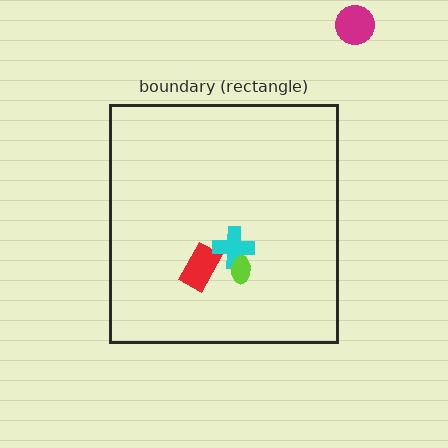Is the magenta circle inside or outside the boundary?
Outside.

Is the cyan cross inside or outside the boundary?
Inside.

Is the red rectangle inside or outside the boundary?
Inside.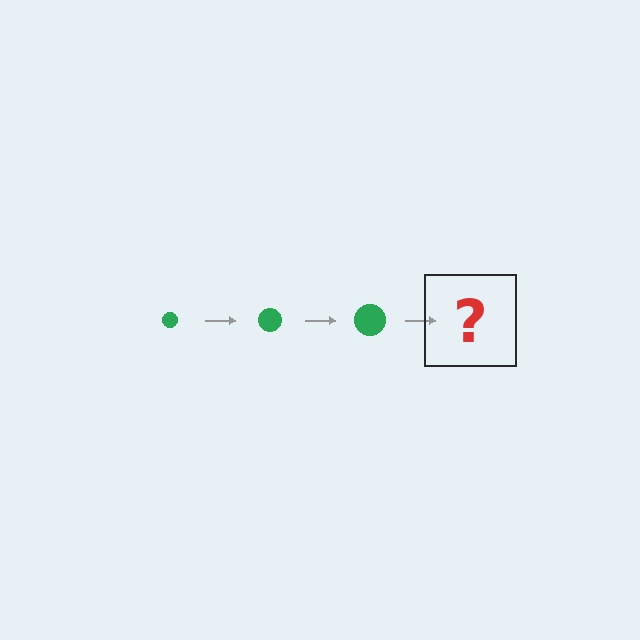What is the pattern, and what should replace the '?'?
The pattern is that the circle gets progressively larger each step. The '?' should be a green circle, larger than the previous one.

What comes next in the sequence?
The next element should be a green circle, larger than the previous one.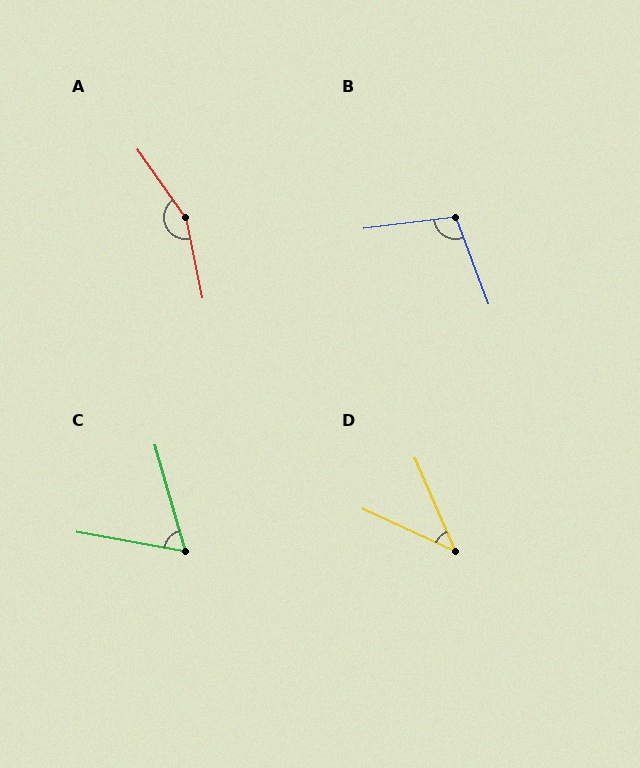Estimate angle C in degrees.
Approximately 64 degrees.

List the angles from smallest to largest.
D (42°), C (64°), B (103°), A (156°).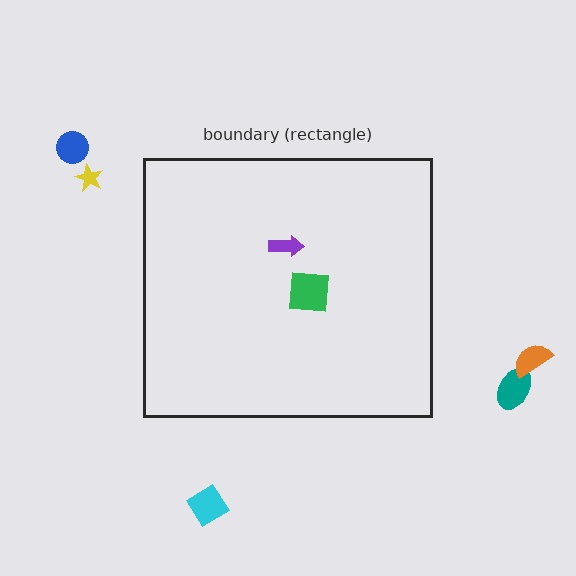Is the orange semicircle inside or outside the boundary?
Outside.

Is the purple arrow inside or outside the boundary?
Inside.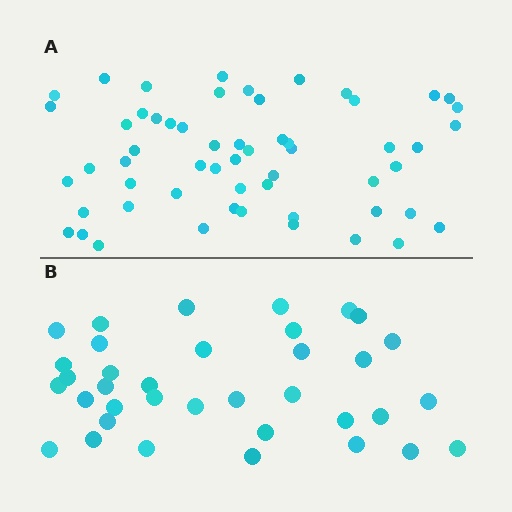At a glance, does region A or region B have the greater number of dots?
Region A (the top region) has more dots.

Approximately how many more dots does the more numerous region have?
Region A has approximately 20 more dots than region B.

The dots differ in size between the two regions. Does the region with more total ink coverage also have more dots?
No. Region B has more total ink coverage because its dots are larger, but region A actually contains more individual dots. Total area can be misleading — the number of items is what matters here.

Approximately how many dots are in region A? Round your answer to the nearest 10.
About 60 dots. (The exact count is 57, which rounds to 60.)